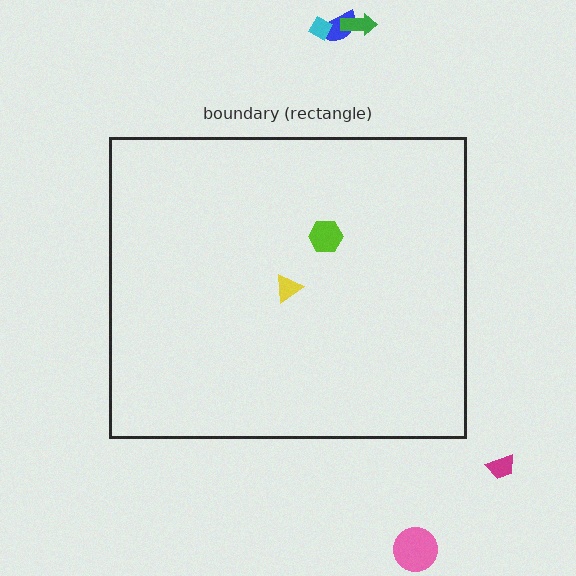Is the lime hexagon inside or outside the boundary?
Inside.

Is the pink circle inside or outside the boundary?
Outside.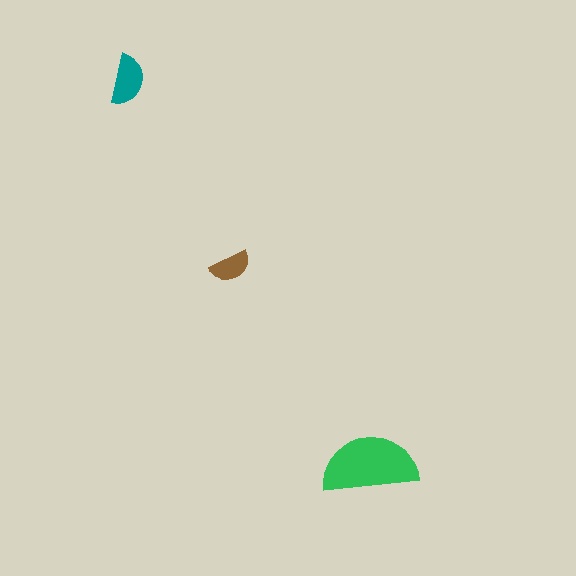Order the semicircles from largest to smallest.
the green one, the teal one, the brown one.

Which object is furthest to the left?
The teal semicircle is leftmost.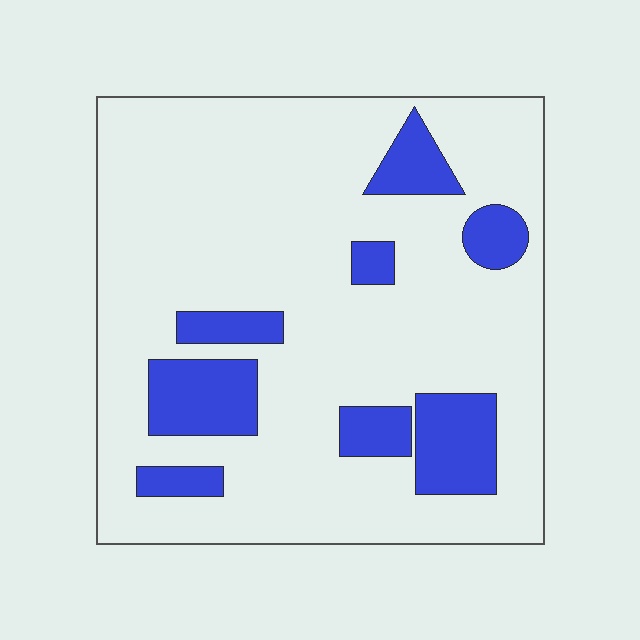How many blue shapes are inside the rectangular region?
8.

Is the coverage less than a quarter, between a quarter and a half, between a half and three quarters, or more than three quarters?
Less than a quarter.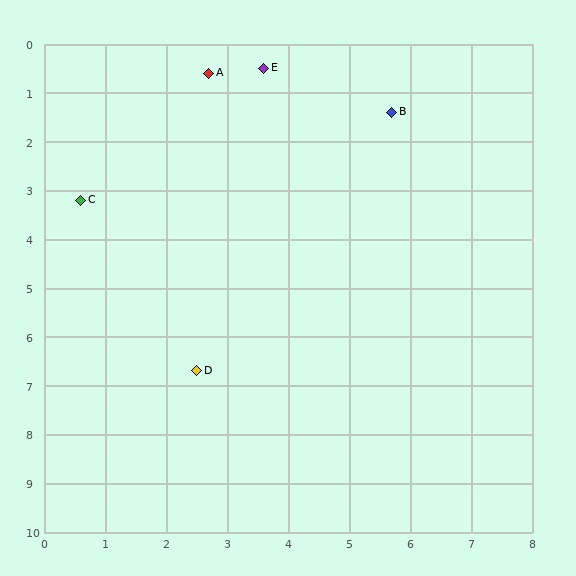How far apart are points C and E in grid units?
Points C and E are about 4.0 grid units apart.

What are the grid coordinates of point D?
Point D is at approximately (2.5, 6.7).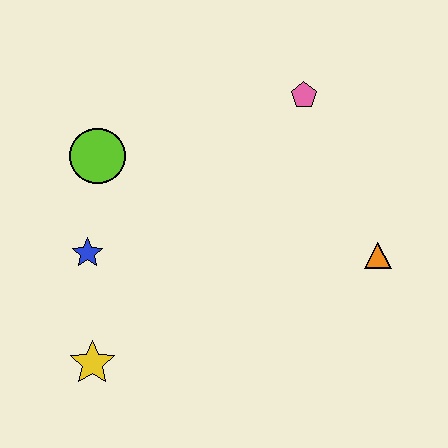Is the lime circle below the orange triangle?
No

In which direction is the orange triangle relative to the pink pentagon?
The orange triangle is below the pink pentagon.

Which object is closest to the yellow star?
The blue star is closest to the yellow star.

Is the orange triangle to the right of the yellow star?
Yes